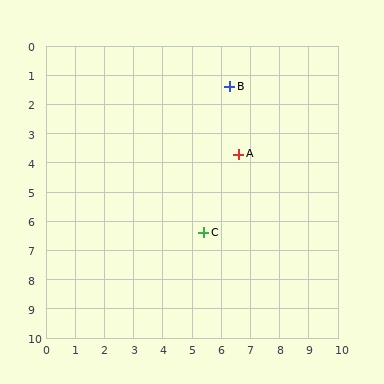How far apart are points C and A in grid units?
Points C and A are about 3.0 grid units apart.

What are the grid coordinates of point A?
Point A is at approximately (6.6, 3.7).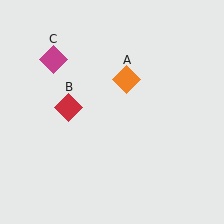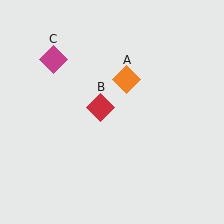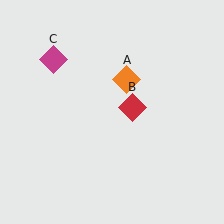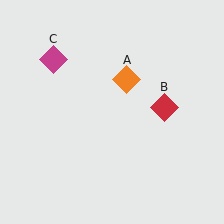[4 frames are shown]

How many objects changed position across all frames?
1 object changed position: red diamond (object B).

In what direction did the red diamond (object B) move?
The red diamond (object B) moved right.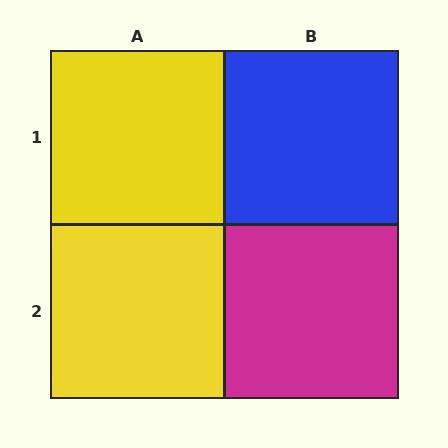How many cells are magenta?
1 cell is magenta.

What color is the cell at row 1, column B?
Blue.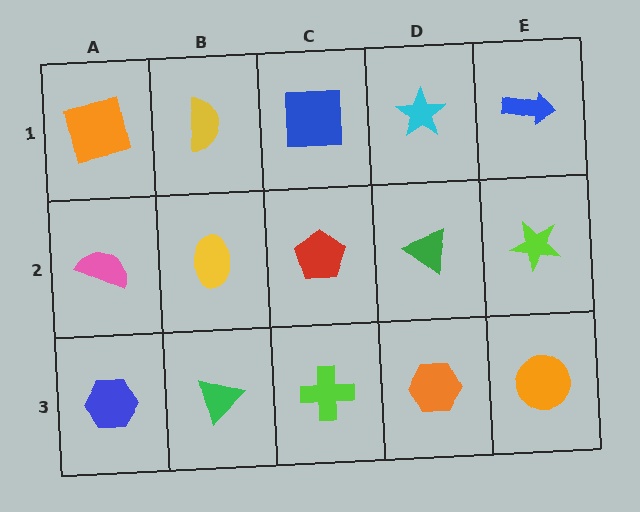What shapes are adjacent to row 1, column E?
A lime star (row 2, column E), a cyan star (row 1, column D).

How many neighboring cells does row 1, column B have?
3.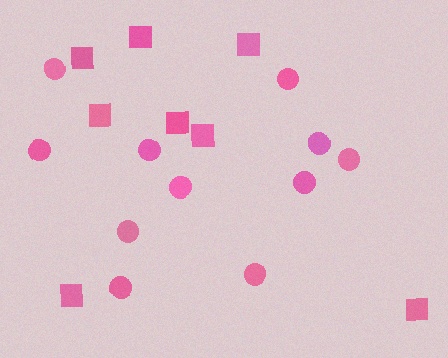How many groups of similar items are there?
There are 2 groups: one group of squares (8) and one group of circles (11).